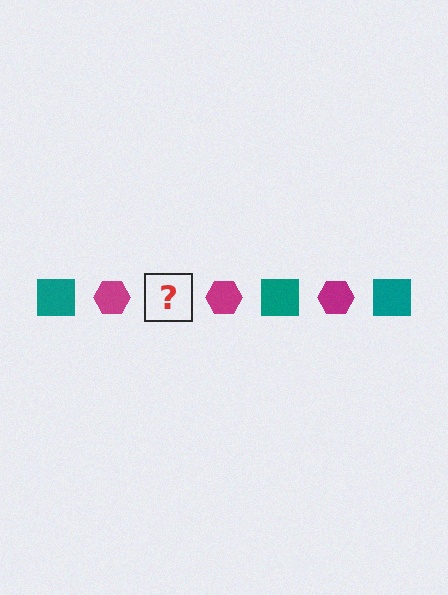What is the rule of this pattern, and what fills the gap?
The rule is that the pattern alternates between teal square and magenta hexagon. The gap should be filled with a teal square.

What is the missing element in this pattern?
The missing element is a teal square.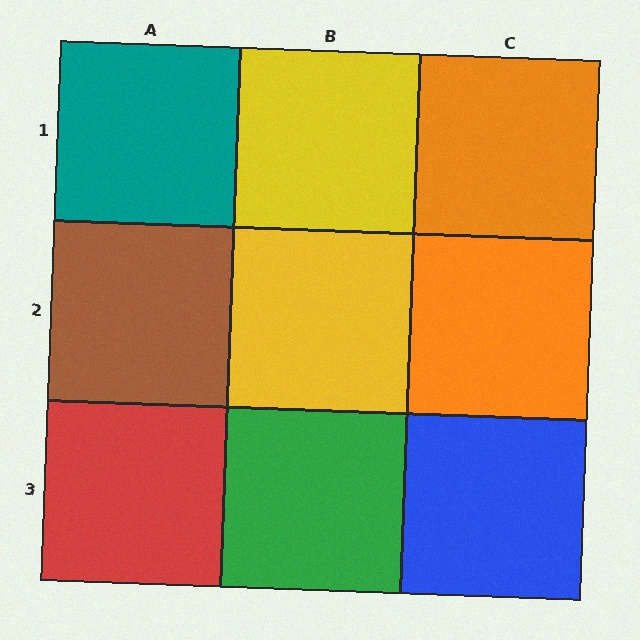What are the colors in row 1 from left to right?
Teal, yellow, orange.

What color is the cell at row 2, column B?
Yellow.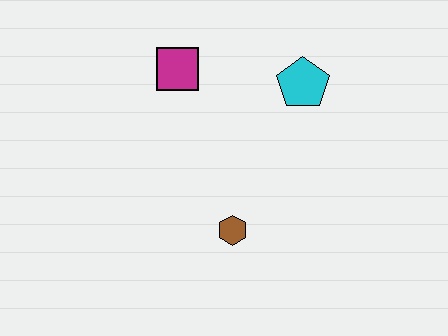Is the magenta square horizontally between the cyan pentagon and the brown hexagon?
No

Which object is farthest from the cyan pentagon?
The brown hexagon is farthest from the cyan pentagon.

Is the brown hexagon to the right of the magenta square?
Yes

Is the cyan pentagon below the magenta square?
Yes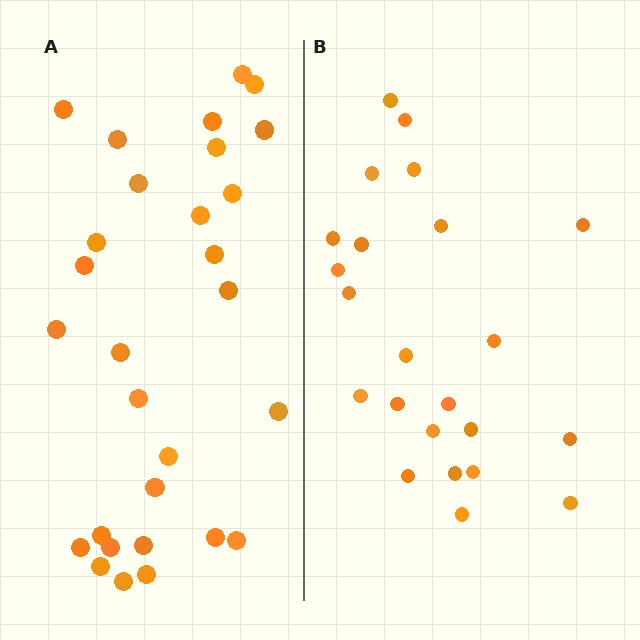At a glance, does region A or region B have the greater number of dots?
Region A (the left region) has more dots.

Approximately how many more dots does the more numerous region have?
Region A has about 6 more dots than region B.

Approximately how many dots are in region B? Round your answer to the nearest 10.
About 20 dots. (The exact count is 23, which rounds to 20.)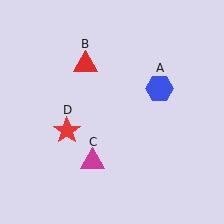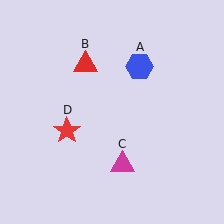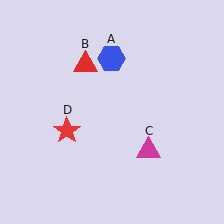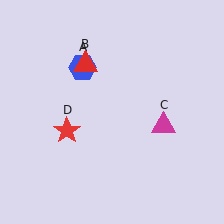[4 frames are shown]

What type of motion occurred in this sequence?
The blue hexagon (object A), magenta triangle (object C) rotated counterclockwise around the center of the scene.